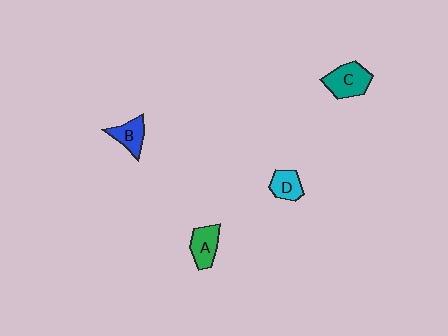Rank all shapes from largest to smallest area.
From largest to smallest: C (teal), A (green), B (blue), D (cyan).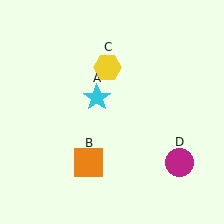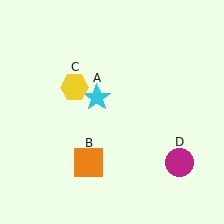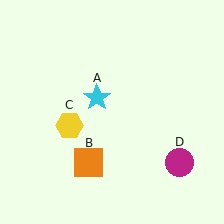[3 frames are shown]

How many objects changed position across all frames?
1 object changed position: yellow hexagon (object C).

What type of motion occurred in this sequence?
The yellow hexagon (object C) rotated counterclockwise around the center of the scene.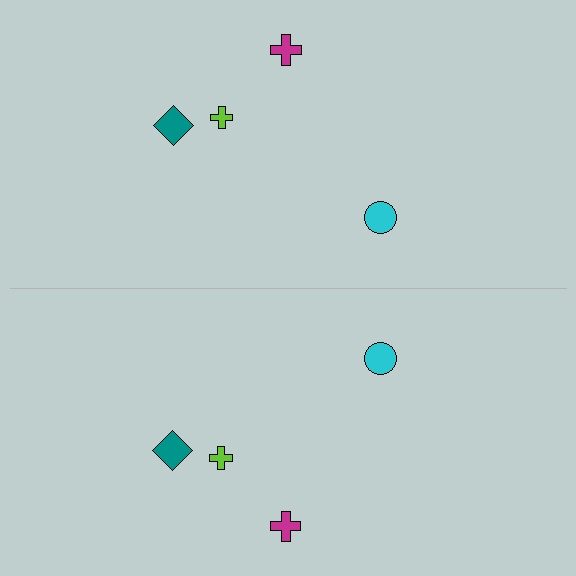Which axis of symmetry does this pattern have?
The pattern has a horizontal axis of symmetry running through the center of the image.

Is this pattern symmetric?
Yes, this pattern has bilateral (reflection) symmetry.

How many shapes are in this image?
There are 8 shapes in this image.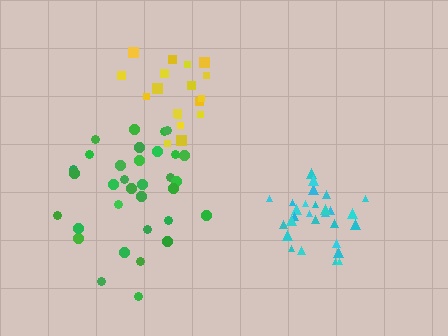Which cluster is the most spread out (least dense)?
Green.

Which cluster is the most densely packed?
Cyan.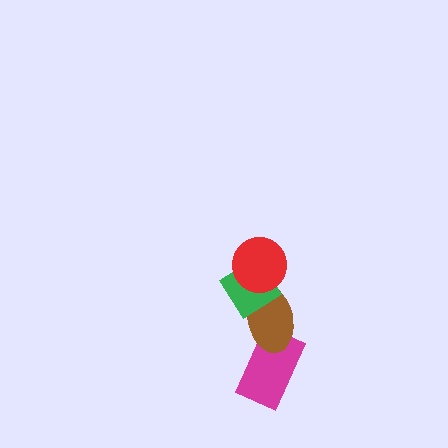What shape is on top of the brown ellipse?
The green diamond is on top of the brown ellipse.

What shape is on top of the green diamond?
The red circle is on top of the green diamond.